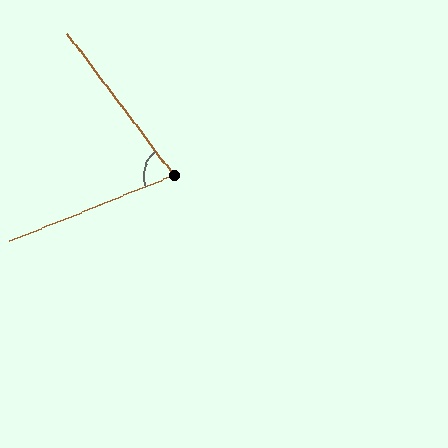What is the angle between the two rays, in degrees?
Approximately 75 degrees.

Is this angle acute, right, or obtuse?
It is acute.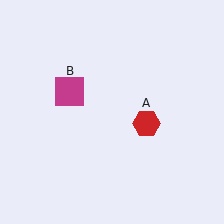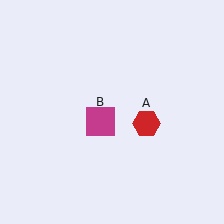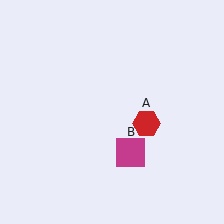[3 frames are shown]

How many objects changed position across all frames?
1 object changed position: magenta square (object B).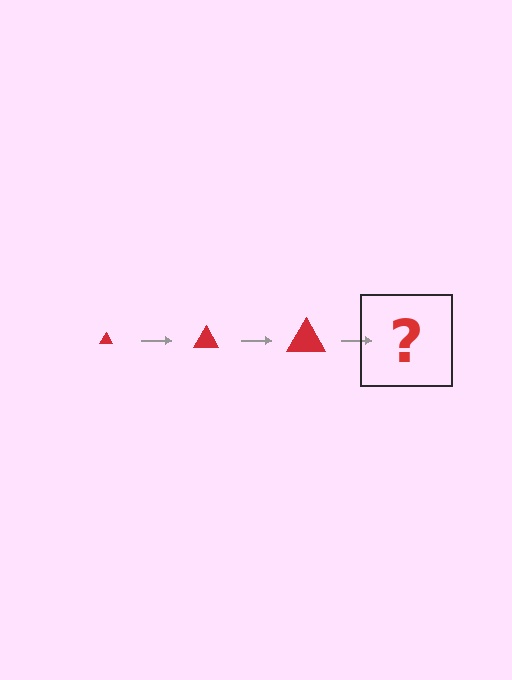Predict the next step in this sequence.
The next step is a red triangle, larger than the previous one.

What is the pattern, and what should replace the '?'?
The pattern is that the triangle gets progressively larger each step. The '?' should be a red triangle, larger than the previous one.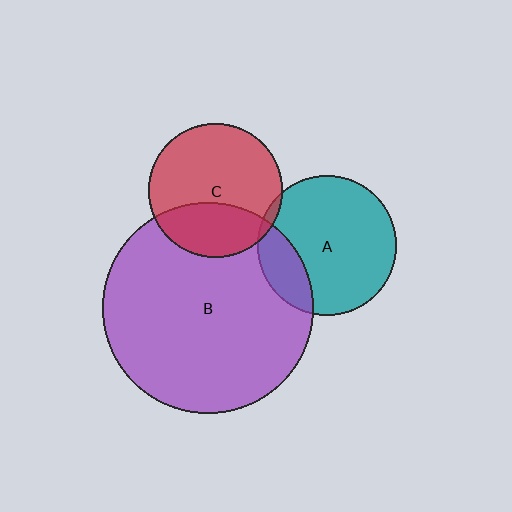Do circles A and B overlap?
Yes.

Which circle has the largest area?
Circle B (purple).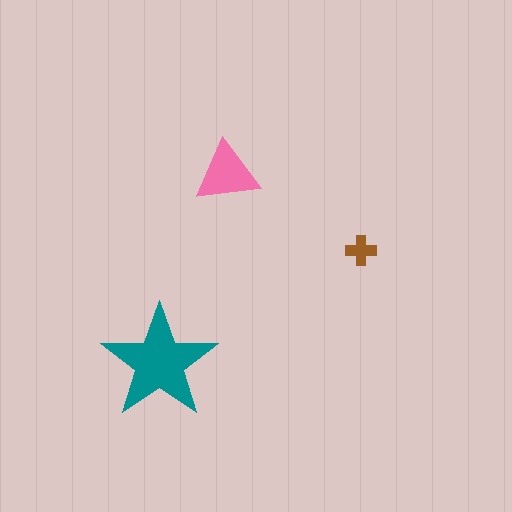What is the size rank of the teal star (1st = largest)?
1st.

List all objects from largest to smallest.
The teal star, the pink triangle, the brown cross.